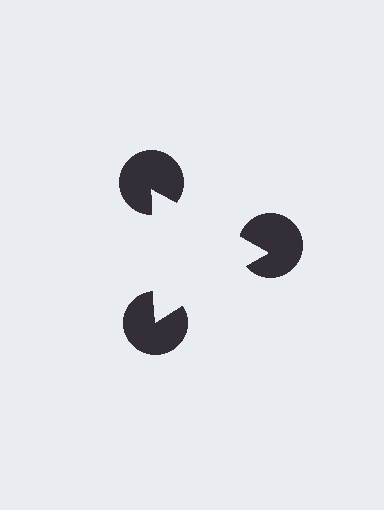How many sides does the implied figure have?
3 sides.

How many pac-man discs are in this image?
There are 3 — one at each vertex of the illusory triangle.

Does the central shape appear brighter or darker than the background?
It typically appears slightly brighter than the background, even though no actual brightness change is drawn.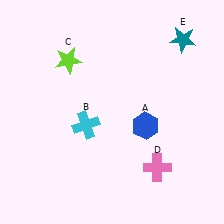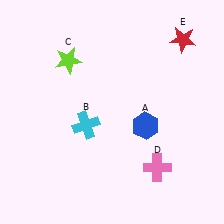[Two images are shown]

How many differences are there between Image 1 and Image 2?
There is 1 difference between the two images.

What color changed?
The star (E) changed from teal in Image 1 to red in Image 2.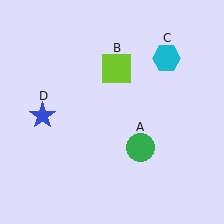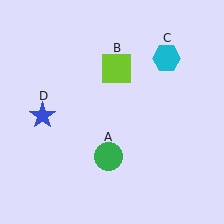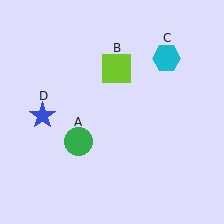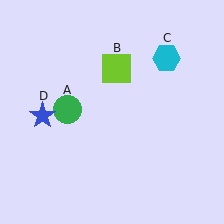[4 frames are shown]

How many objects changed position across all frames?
1 object changed position: green circle (object A).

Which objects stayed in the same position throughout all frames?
Lime square (object B) and cyan hexagon (object C) and blue star (object D) remained stationary.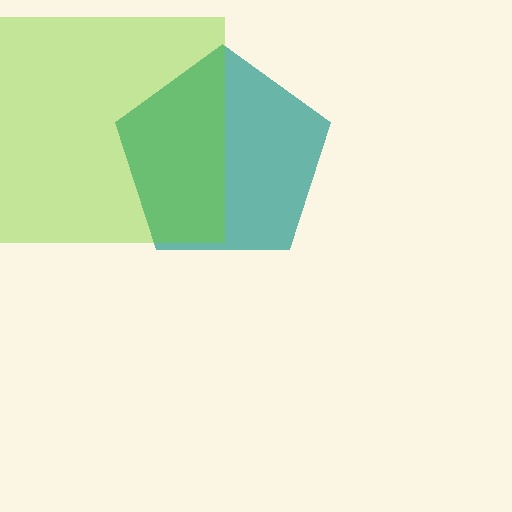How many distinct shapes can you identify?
There are 2 distinct shapes: a teal pentagon, a lime square.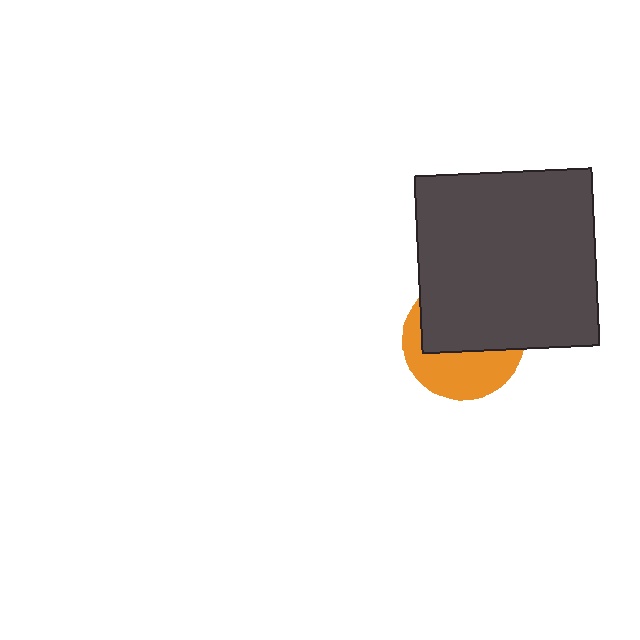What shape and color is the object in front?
The object in front is a dark gray square.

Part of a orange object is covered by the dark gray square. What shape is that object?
It is a circle.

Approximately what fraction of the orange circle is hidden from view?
Roughly 57% of the orange circle is hidden behind the dark gray square.